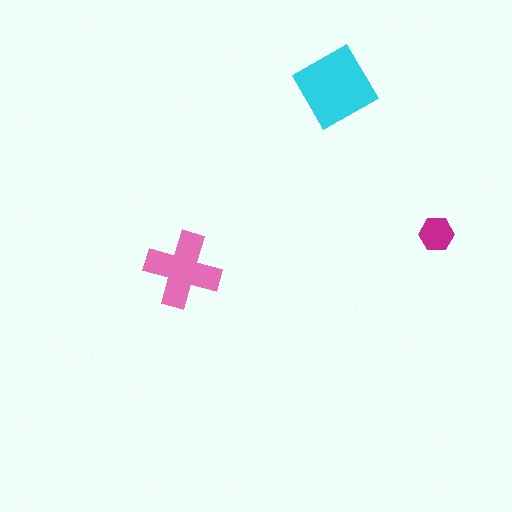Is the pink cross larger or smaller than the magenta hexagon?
Larger.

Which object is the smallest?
The magenta hexagon.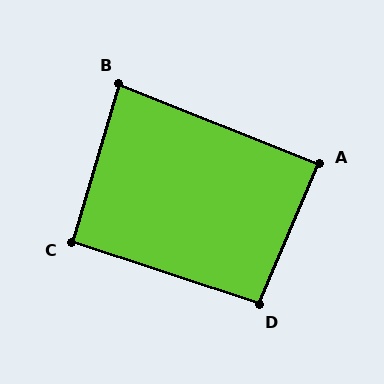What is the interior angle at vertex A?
Approximately 88 degrees (approximately right).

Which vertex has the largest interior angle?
D, at approximately 95 degrees.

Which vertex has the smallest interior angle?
B, at approximately 85 degrees.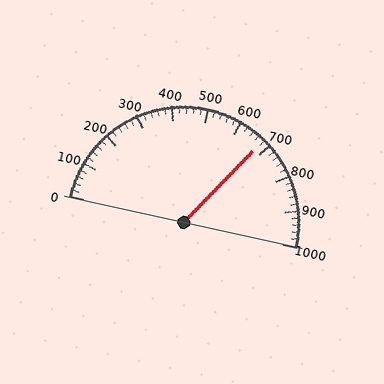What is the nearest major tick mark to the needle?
The nearest major tick mark is 700.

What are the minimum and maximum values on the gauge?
The gauge ranges from 0 to 1000.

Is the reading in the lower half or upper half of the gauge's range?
The reading is in the upper half of the range (0 to 1000).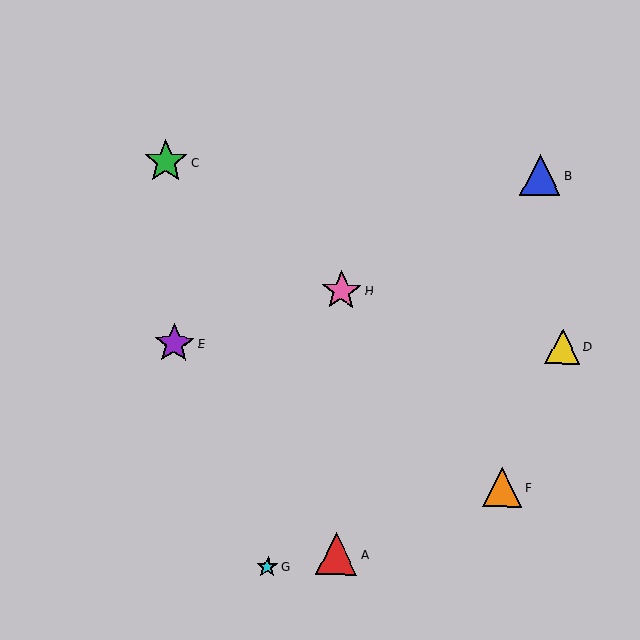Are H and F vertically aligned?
No, H is at x≈341 and F is at x≈502.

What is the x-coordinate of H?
Object H is at x≈341.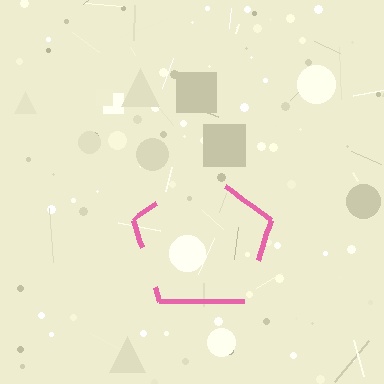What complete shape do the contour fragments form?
The contour fragments form a pentagon.